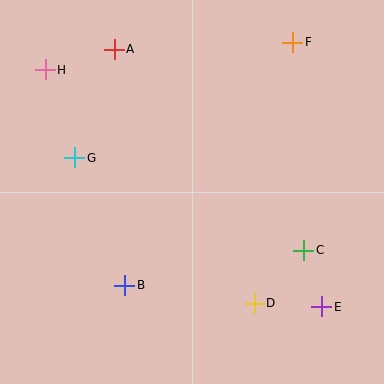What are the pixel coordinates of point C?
Point C is at (304, 250).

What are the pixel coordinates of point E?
Point E is at (322, 307).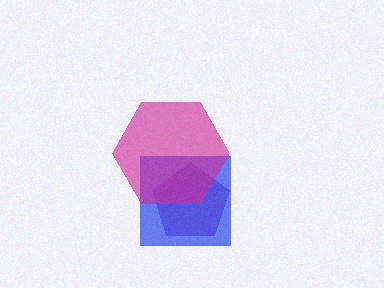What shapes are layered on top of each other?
The layered shapes are: a purple pentagon, a blue square, a magenta hexagon.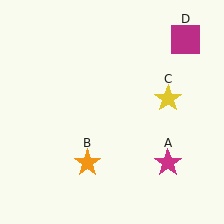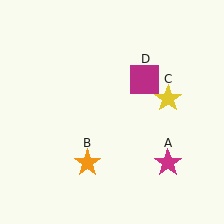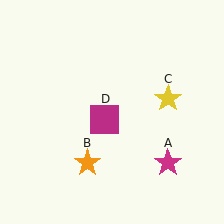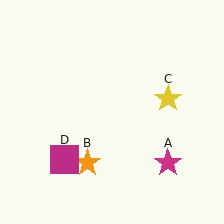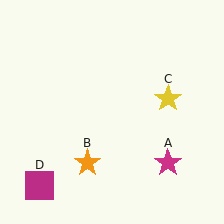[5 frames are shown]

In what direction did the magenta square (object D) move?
The magenta square (object D) moved down and to the left.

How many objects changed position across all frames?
1 object changed position: magenta square (object D).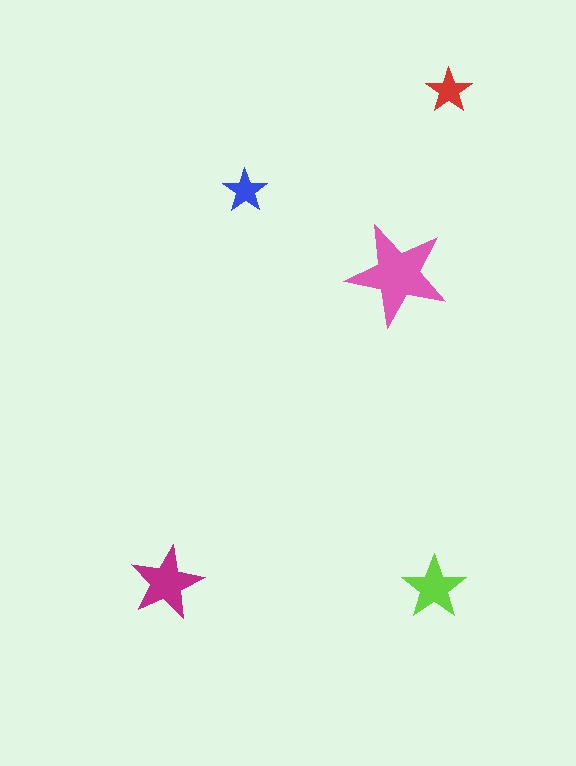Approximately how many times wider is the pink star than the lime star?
About 1.5 times wider.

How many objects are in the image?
There are 5 objects in the image.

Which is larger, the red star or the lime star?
The lime one.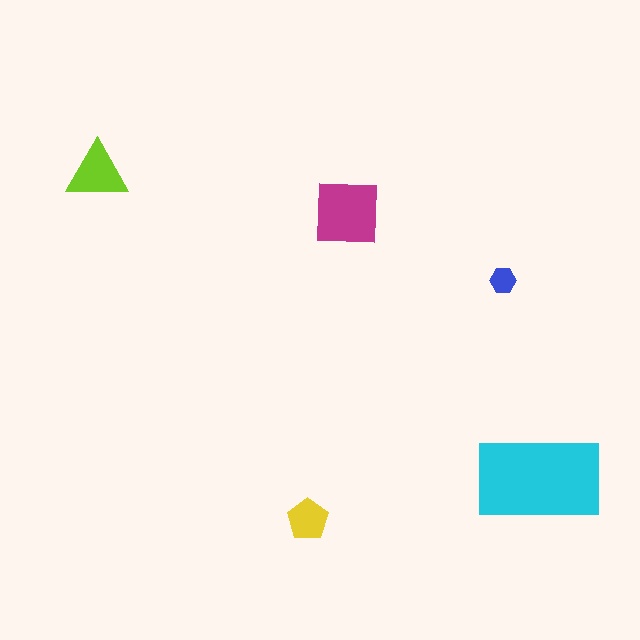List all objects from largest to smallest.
The cyan rectangle, the magenta square, the lime triangle, the yellow pentagon, the blue hexagon.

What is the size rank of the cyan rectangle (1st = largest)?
1st.